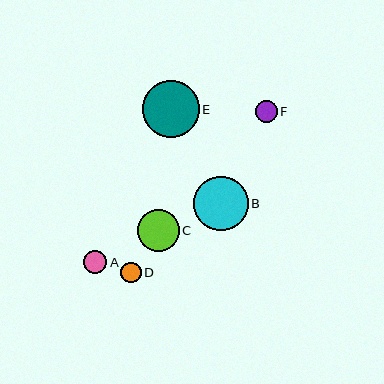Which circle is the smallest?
Circle D is the smallest with a size of approximately 20 pixels.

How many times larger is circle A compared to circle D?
Circle A is approximately 1.1 times the size of circle D.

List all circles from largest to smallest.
From largest to smallest: E, B, C, A, F, D.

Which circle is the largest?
Circle E is the largest with a size of approximately 57 pixels.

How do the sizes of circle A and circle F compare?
Circle A and circle F are approximately the same size.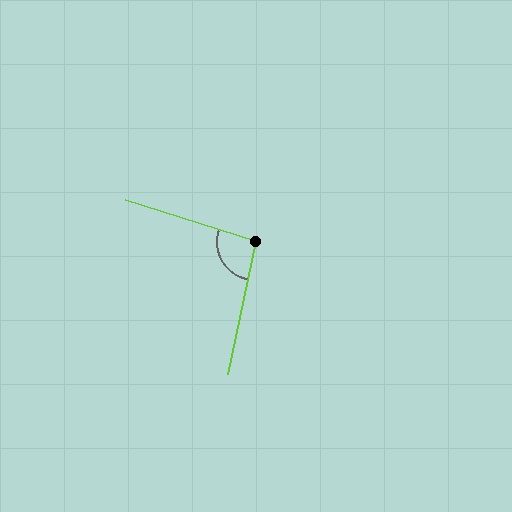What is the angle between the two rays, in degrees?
Approximately 96 degrees.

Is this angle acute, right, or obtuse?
It is obtuse.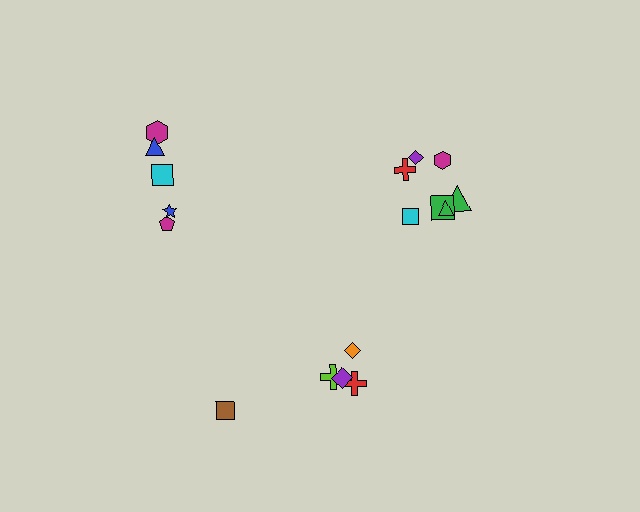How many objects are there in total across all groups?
There are 17 objects.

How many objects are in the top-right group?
There are 7 objects.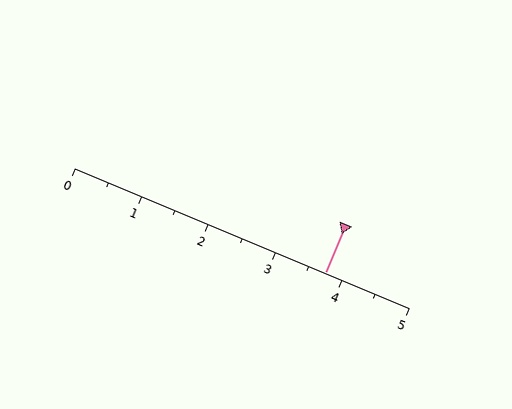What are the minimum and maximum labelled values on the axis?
The axis runs from 0 to 5.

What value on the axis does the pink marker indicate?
The marker indicates approximately 3.8.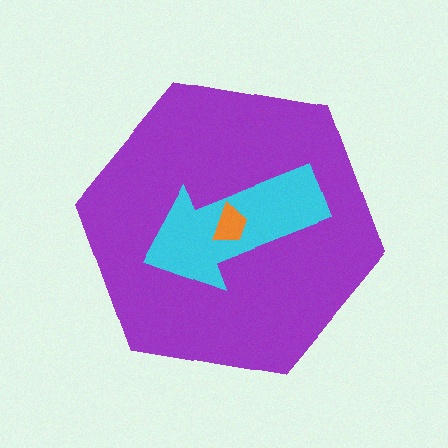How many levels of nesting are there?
3.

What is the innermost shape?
The orange trapezoid.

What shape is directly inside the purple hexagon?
The cyan arrow.